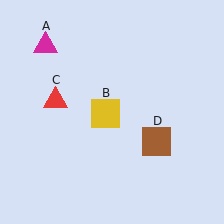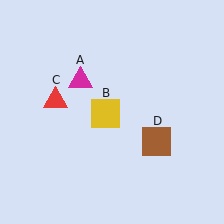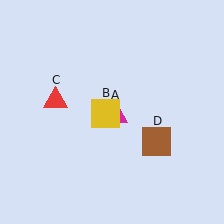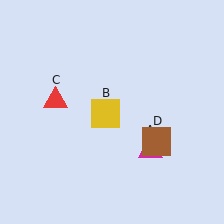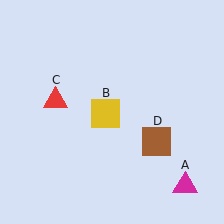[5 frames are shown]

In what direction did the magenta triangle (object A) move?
The magenta triangle (object A) moved down and to the right.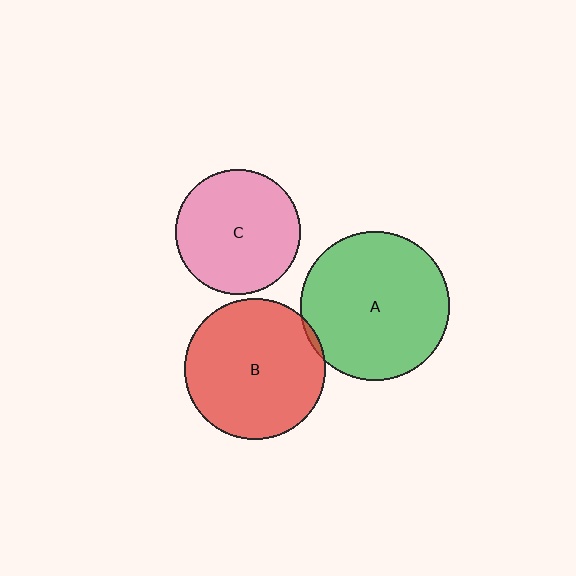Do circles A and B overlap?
Yes.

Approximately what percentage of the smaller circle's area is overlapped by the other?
Approximately 5%.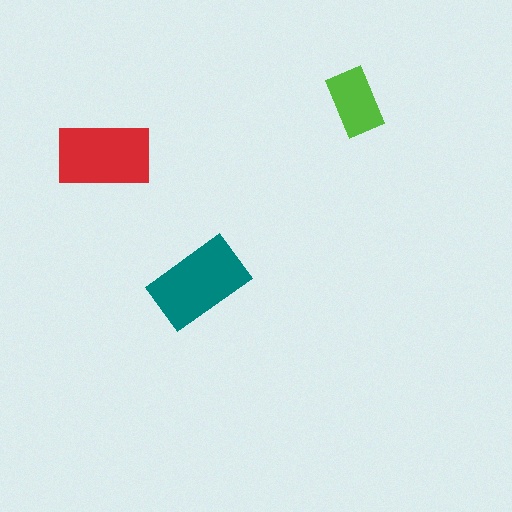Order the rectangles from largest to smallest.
the teal one, the red one, the lime one.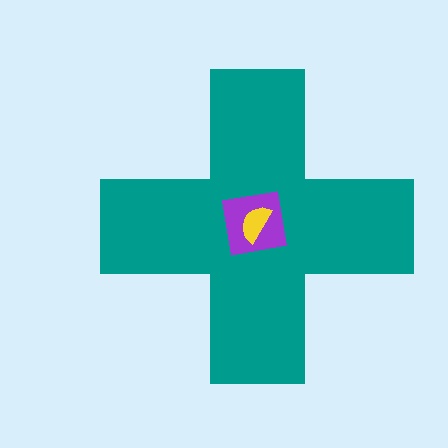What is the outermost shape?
The teal cross.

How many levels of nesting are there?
3.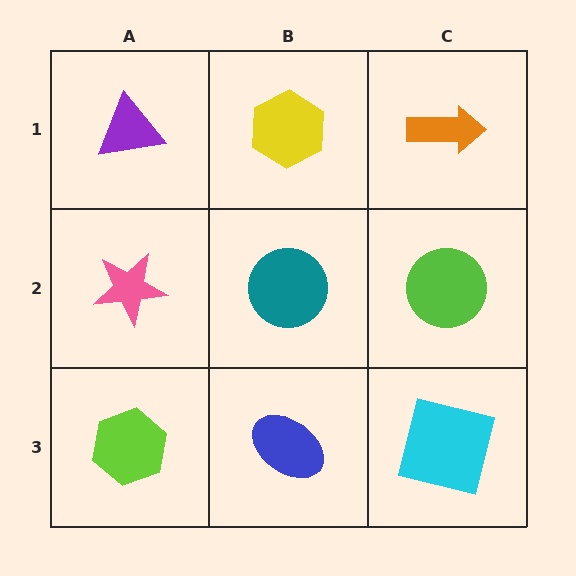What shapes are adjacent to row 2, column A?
A purple triangle (row 1, column A), a lime hexagon (row 3, column A), a teal circle (row 2, column B).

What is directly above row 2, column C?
An orange arrow.